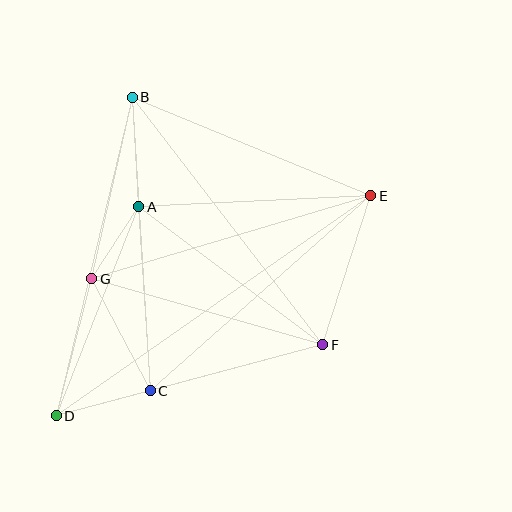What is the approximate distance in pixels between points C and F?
The distance between C and F is approximately 178 pixels.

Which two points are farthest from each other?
Points D and E are farthest from each other.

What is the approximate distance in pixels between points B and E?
The distance between B and E is approximately 258 pixels.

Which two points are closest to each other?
Points A and G are closest to each other.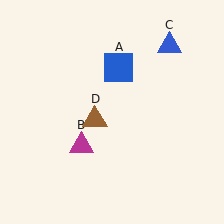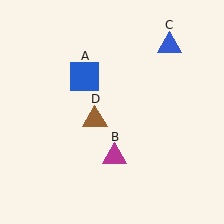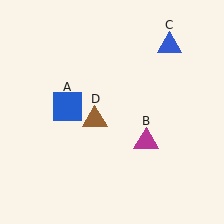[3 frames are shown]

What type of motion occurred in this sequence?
The blue square (object A), magenta triangle (object B) rotated counterclockwise around the center of the scene.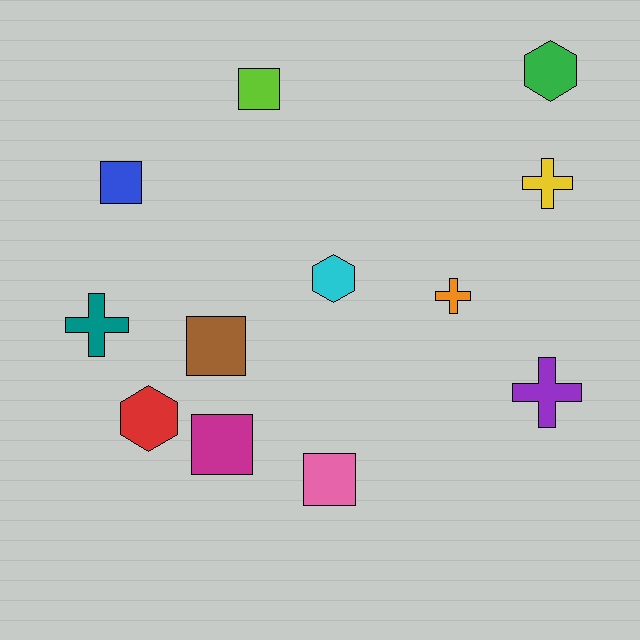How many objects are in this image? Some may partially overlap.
There are 12 objects.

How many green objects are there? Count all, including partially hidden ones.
There is 1 green object.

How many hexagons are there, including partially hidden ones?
There are 3 hexagons.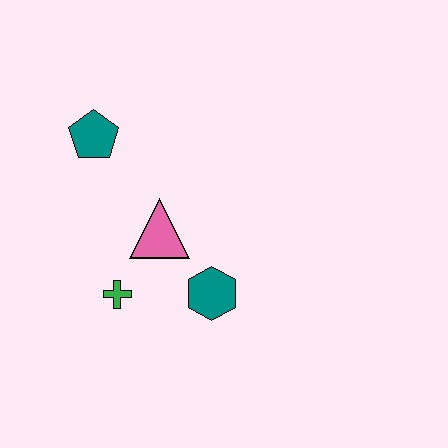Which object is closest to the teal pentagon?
The pink triangle is closest to the teal pentagon.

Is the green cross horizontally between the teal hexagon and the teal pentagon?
Yes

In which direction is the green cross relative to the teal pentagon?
The green cross is below the teal pentagon.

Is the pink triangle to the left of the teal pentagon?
No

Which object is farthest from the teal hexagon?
The teal pentagon is farthest from the teal hexagon.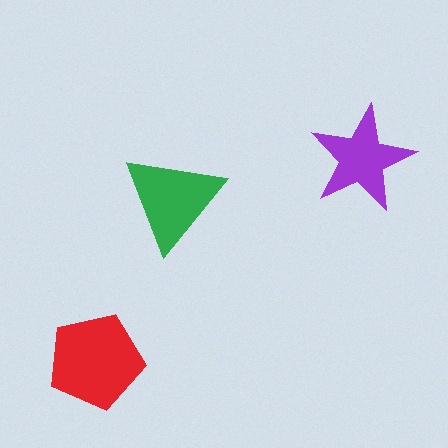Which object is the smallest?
The purple star.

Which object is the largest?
The red pentagon.